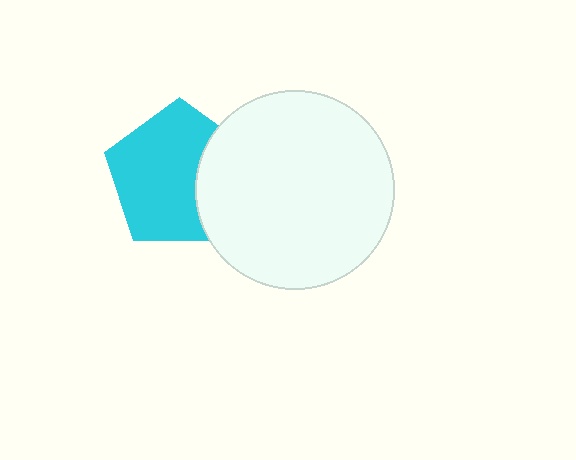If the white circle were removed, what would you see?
You would see the complete cyan pentagon.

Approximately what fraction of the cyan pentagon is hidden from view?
Roughly 30% of the cyan pentagon is hidden behind the white circle.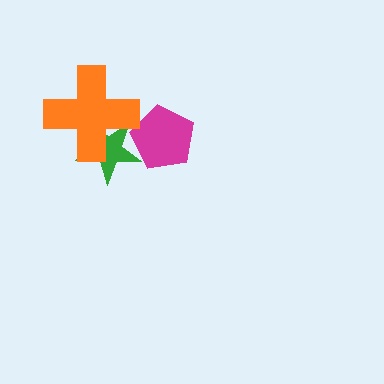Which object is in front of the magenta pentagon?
The green star is in front of the magenta pentagon.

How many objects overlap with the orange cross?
1 object overlaps with the orange cross.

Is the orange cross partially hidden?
No, no other shape covers it.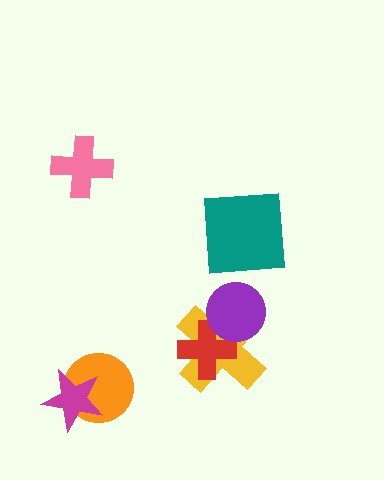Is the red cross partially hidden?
Yes, it is partially covered by another shape.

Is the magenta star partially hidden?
No, no other shape covers it.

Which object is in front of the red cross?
The purple circle is in front of the red cross.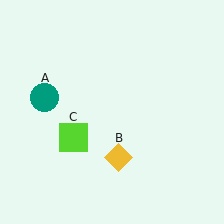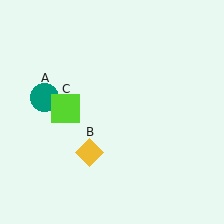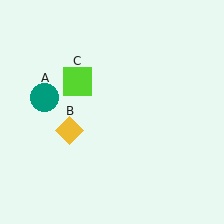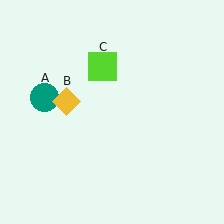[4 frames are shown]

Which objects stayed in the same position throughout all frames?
Teal circle (object A) remained stationary.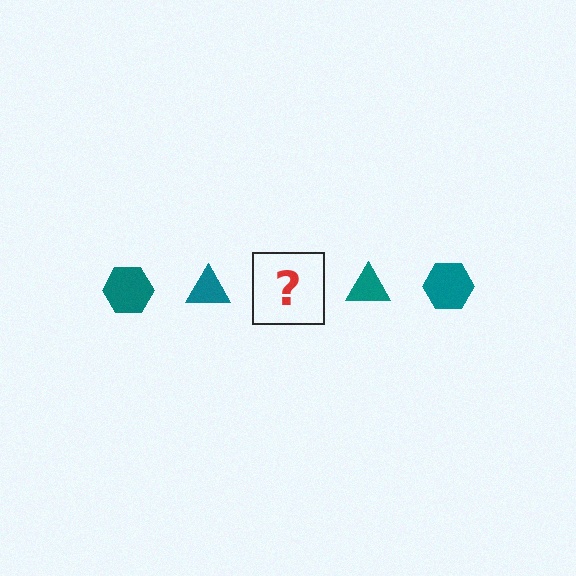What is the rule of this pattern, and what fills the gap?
The rule is that the pattern cycles through hexagon, triangle shapes in teal. The gap should be filled with a teal hexagon.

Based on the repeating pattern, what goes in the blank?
The blank should be a teal hexagon.